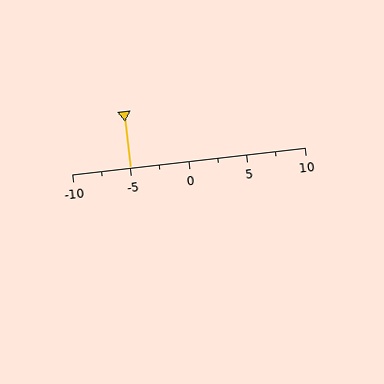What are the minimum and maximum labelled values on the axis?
The axis runs from -10 to 10.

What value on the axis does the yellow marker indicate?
The marker indicates approximately -5.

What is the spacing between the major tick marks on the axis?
The major ticks are spaced 5 apart.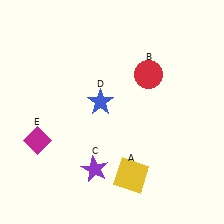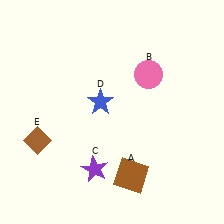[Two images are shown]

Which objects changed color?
A changed from yellow to brown. B changed from red to pink. E changed from magenta to brown.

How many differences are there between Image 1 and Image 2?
There are 3 differences between the two images.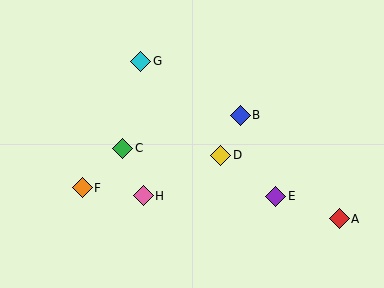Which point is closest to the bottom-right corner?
Point A is closest to the bottom-right corner.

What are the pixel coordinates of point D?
Point D is at (221, 155).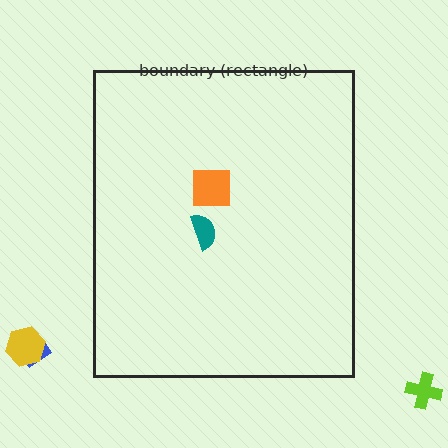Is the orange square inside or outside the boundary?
Inside.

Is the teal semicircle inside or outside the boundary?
Inside.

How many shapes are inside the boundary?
2 inside, 3 outside.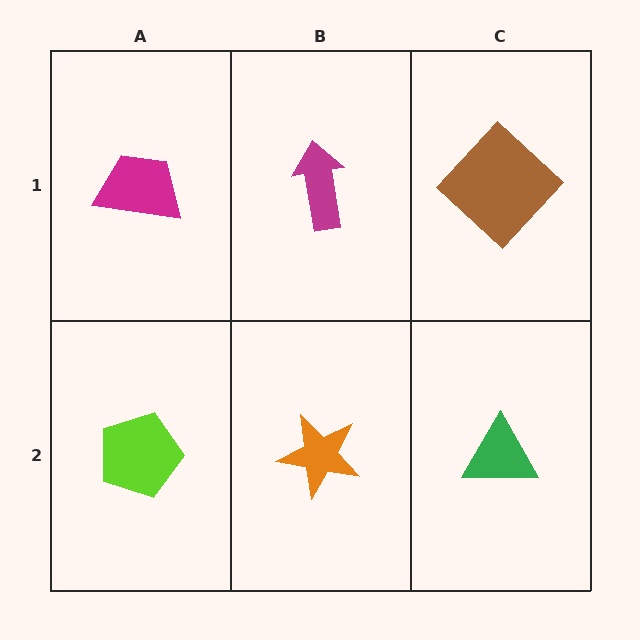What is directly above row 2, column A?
A magenta trapezoid.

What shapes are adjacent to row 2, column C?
A brown diamond (row 1, column C), an orange star (row 2, column B).